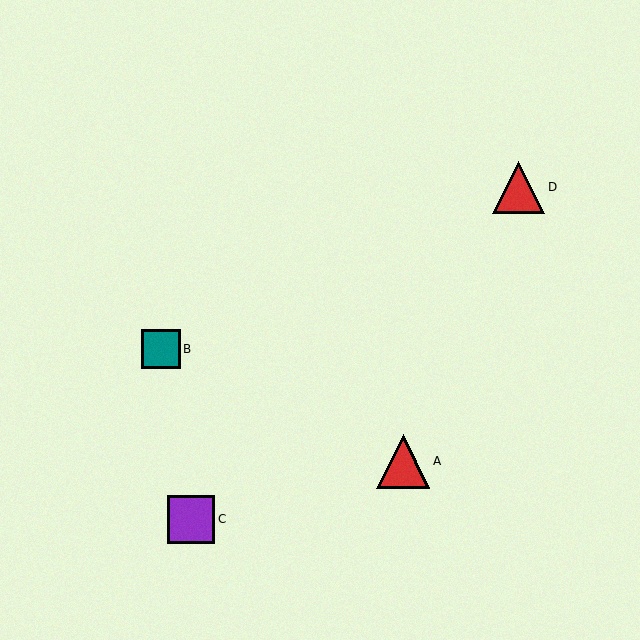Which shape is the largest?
The red triangle (labeled A) is the largest.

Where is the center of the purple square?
The center of the purple square is at (191, 519).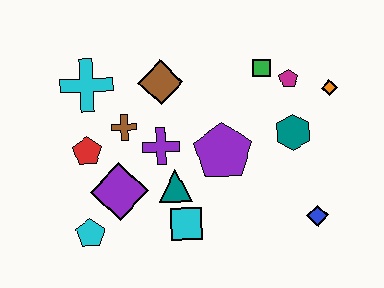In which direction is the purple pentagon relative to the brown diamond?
The purple pentagon is below the brown diamond.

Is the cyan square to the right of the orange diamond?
No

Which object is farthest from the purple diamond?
The orange diamond is farthest from the purple diamond.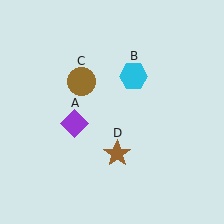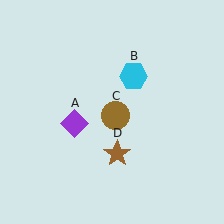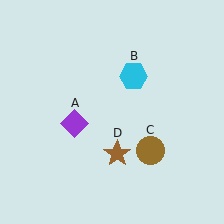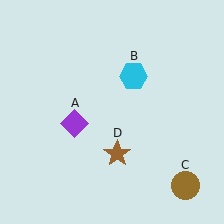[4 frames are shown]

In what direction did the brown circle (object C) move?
The brown circle (object C) moved down and to the right.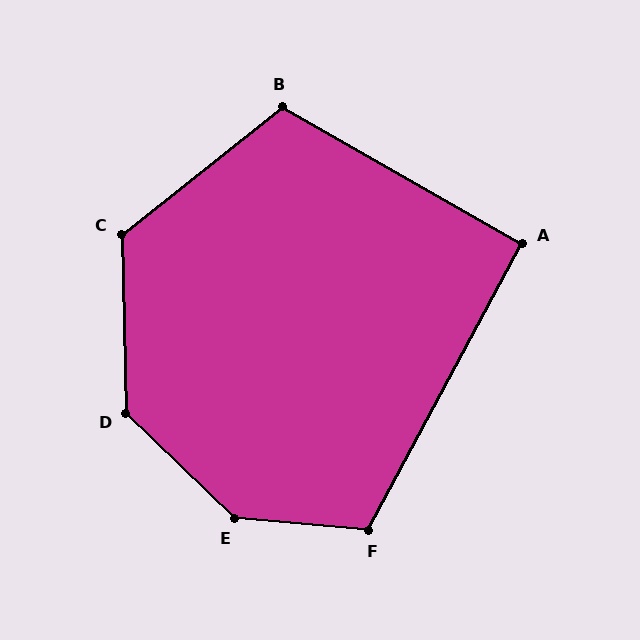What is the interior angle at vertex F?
Approximately 113 degrees (obtuse).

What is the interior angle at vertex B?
Approximately 112 degrees (obtuse).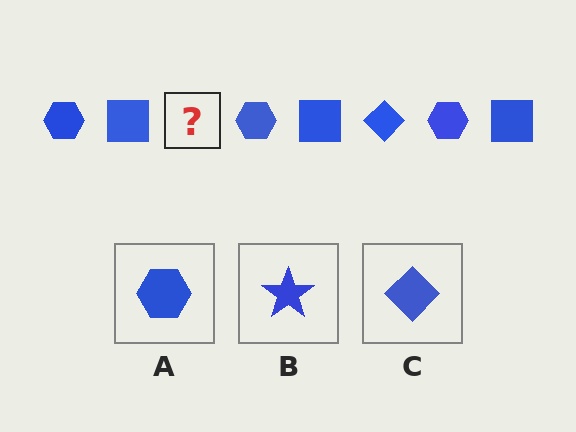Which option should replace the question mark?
Option C.